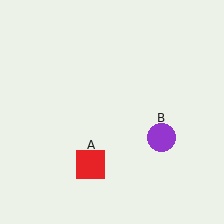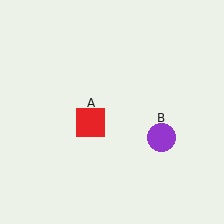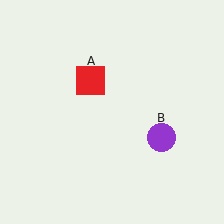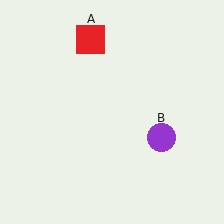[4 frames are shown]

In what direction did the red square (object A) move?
The red square (object A) moved up.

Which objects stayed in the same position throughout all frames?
Purple circle (object B) remained stationary.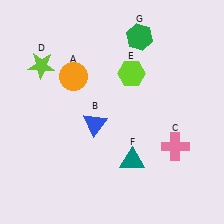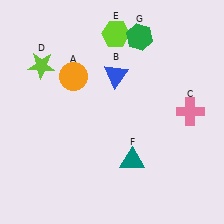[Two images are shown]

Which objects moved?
The objects that moved are: the blue triangle (B), the pink cross (C), the lime hexagon (E).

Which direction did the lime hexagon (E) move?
The lime hexagon (E) moved up.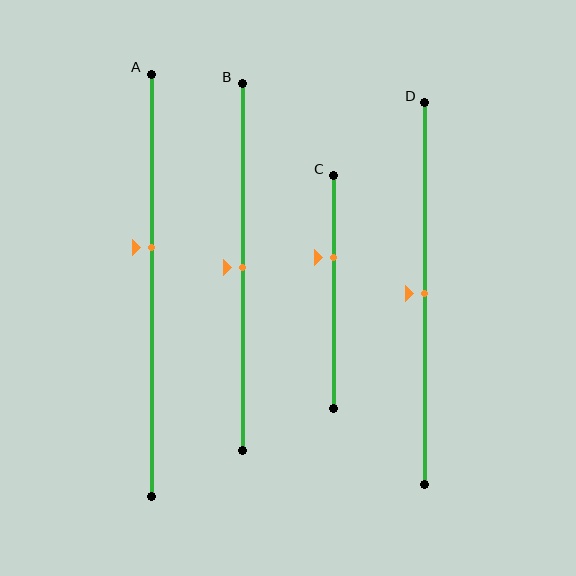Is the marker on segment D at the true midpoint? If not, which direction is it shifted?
Yes, the marker on segment D is at the true midpoint.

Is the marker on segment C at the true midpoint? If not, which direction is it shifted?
No, the marker on segment C is shifted upward by about 15% of the segment length.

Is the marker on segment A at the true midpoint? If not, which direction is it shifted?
No, the marker on segment A is shifted upward by about 9% of the segment length.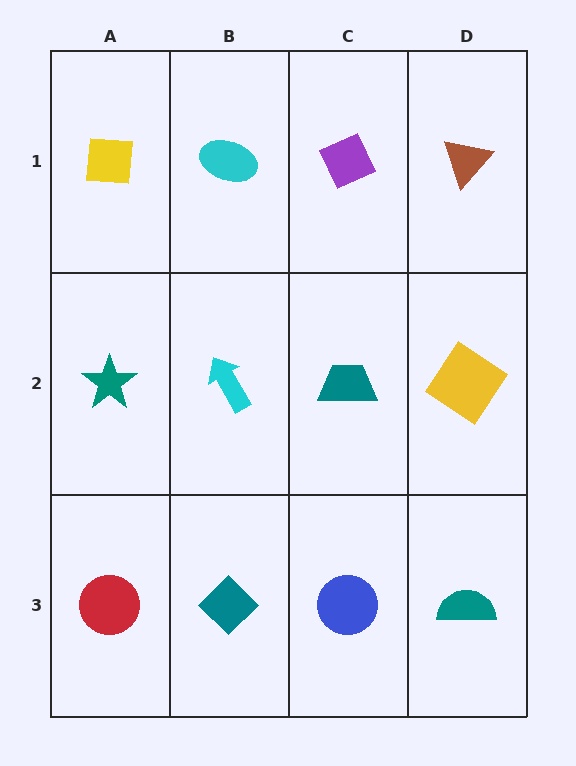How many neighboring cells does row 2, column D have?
3.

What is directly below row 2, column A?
A red circle.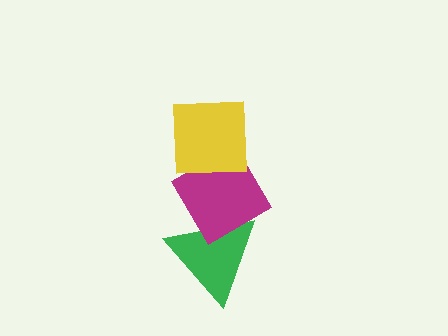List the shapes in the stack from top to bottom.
From top to bottom: the yellow square, the magenta diamond, the green triangle.